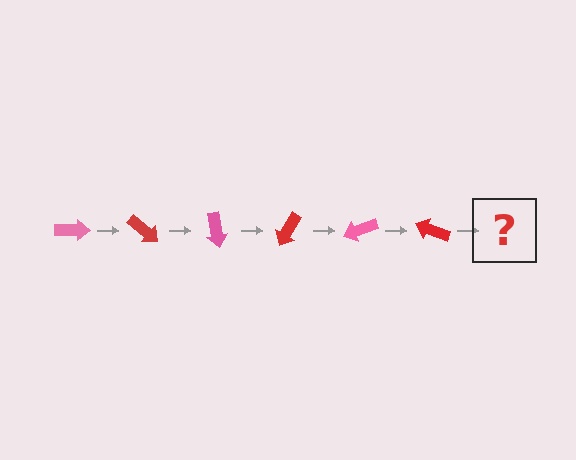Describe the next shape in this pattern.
It should be a pink arrow, rotated 240 degrees from the start.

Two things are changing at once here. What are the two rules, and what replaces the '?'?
The two rules are that it rotates 40 degrees each step and the color cycles through pink and red. The '?' should be a pink arrow, rotated 240 degrees from the start.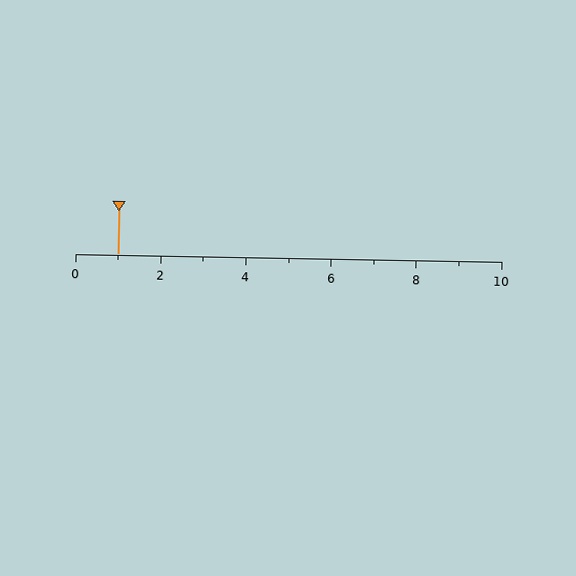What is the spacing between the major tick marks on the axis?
The major ticks are spaced 2 apart.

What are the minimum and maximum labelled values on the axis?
The axis runs from 0 to 10.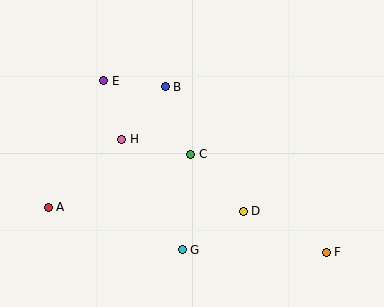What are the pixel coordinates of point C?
Point C is at (191, 154).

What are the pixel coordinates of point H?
Point H is at (122, 139).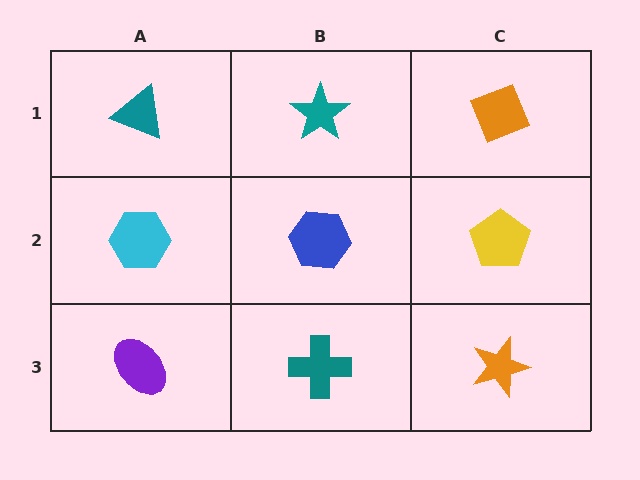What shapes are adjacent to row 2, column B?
A teal star (row 1, column B), a teal cross (row 3, column B), a cyan hexagon (row 2, column A), a yellow pentagon (row 2, column C).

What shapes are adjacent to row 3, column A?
A cyan hexagon (row 2, column A), a teal cross (row 3, column B).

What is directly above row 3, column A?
A cyan hexagon.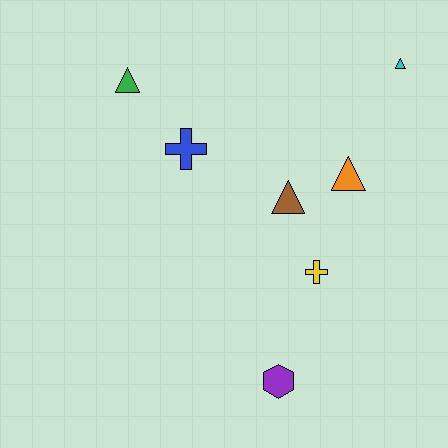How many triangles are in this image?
There are 4 triangles.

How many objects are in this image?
There are 7 objects.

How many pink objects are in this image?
There are no pink objects.